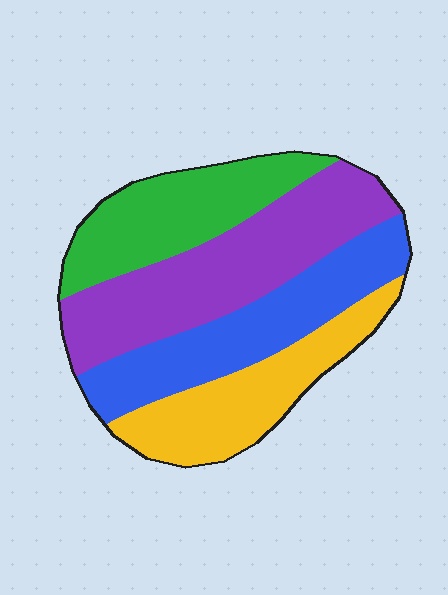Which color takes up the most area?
Purple, at roughly 30%.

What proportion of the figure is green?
Green covers about 20% of the figure.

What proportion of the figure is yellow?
Yellow covers 21% of the figure.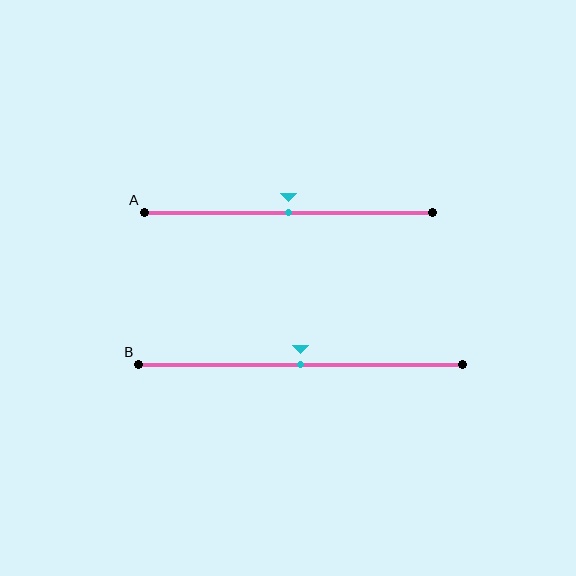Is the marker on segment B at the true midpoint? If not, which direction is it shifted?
Yes, the marker on segment B is at the true midpoint.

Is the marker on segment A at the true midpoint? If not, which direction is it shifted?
Yes, the marker on segment A is at the true midpoint.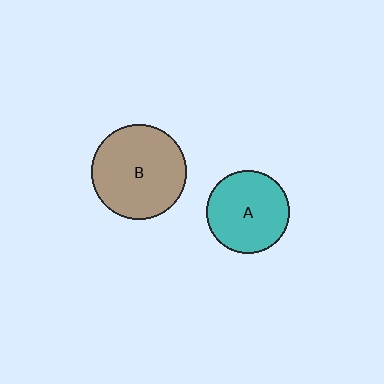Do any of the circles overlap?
No, none of the circles overlap.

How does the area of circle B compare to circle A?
Approximately 1.3 times.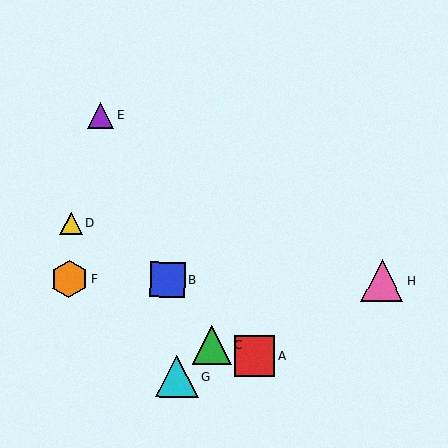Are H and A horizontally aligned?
No, H is at y≈281 and A is at y≈356.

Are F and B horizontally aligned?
Yes, both are at y≈279.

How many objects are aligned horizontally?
3 objects (B, F, H) are aligned horizontally.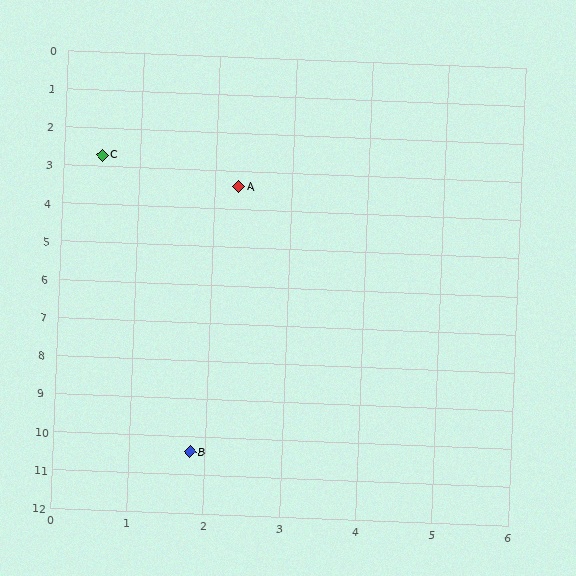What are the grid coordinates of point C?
Point C is at approximately (0.5, 2.7).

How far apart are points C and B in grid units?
Points C and B are about 7.8 grid units apart.